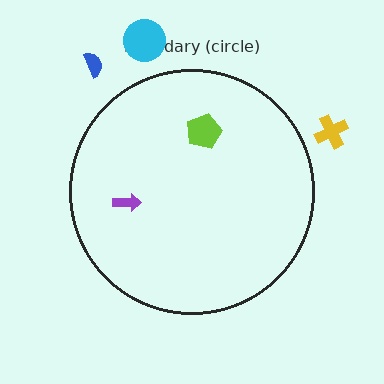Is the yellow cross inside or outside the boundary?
Outside.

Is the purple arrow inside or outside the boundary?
Inside.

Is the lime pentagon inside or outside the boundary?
Inside.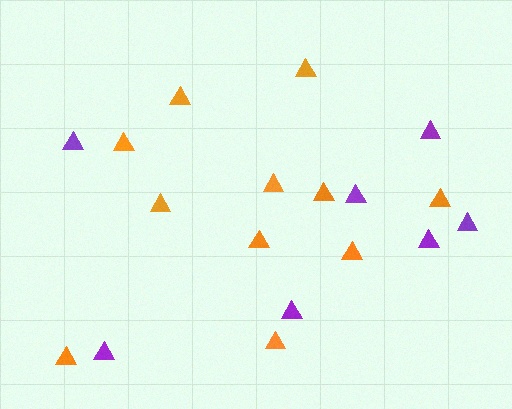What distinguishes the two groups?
There are 2 groups: one group of orange triangles (11) and one group of purple triangles (7).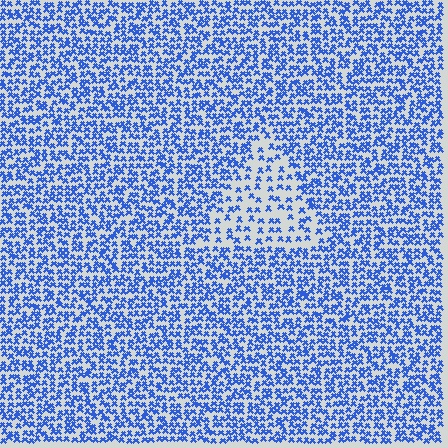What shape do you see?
I see a triangle.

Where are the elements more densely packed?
The elements are more densely packed outside the triangle boundary.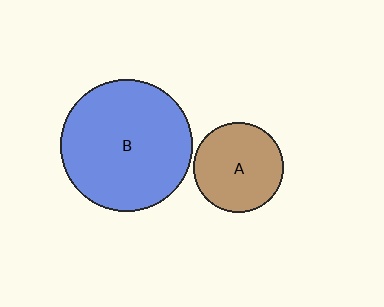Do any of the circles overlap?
No, none of the circles overlap.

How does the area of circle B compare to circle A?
Approximately 2.1 times.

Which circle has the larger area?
Circle B (blue).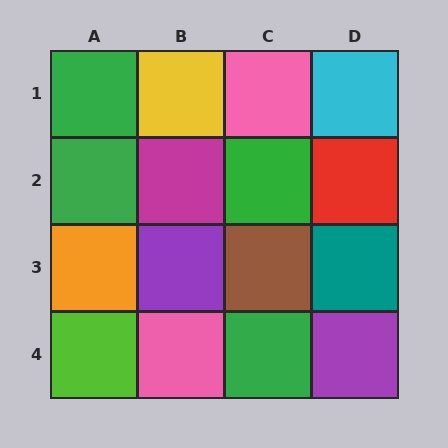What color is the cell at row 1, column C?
Pink.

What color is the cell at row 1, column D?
Cyan.